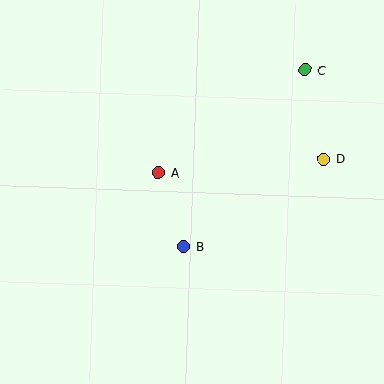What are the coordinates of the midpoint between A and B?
The midpoint between A and B is at (171, 210).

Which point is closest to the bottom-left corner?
Point B is closest to the bottom-left corner.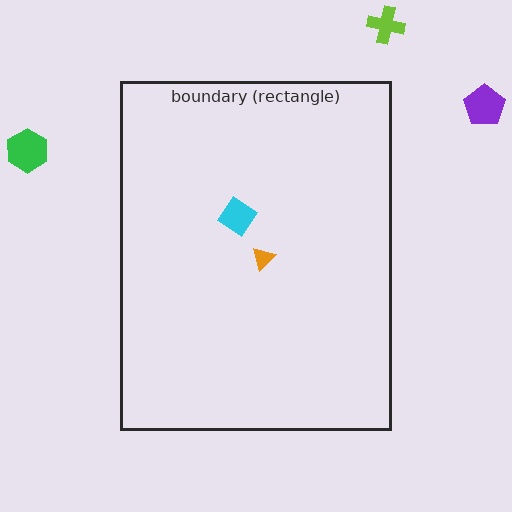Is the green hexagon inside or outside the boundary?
Outside.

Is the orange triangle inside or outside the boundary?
Inside.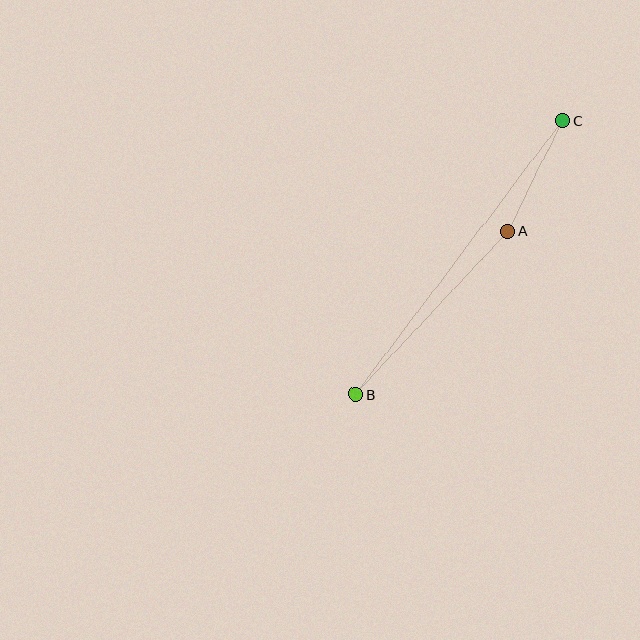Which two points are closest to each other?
Points A and C are closest to each other.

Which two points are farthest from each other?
Points B and C are farthest from each other.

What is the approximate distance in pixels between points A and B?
The distance between A and B is approximately 223 pixels.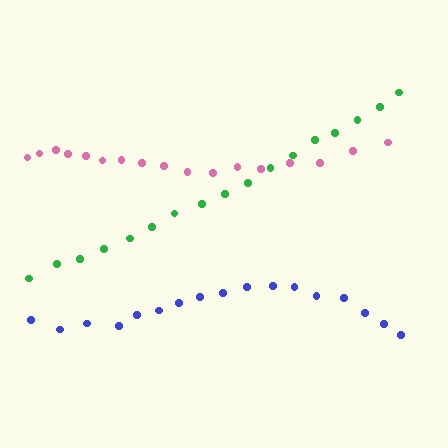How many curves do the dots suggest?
There are 3 distinct paths.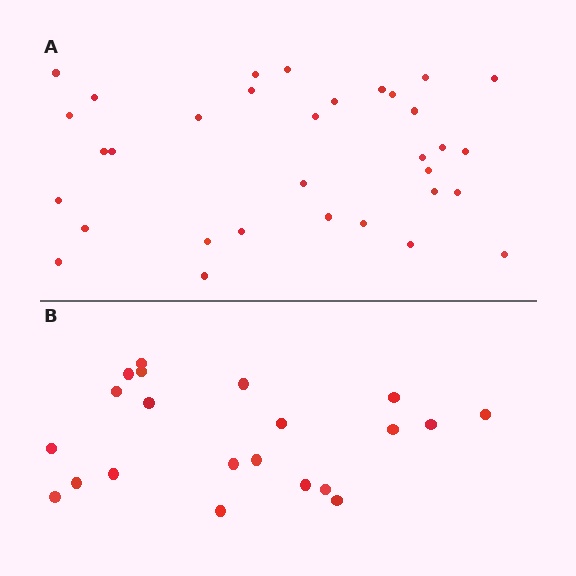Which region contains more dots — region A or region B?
Region A (the top region) has more dots.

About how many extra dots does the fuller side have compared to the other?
Region A has roughly 12 or so more dots than region B.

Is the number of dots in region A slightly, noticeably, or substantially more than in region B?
Region A has substantially more. The ratio is roughly 1.6 to 1.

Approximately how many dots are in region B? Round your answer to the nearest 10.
About 20 dots. (The exact count is 21, which rounds to 20.)